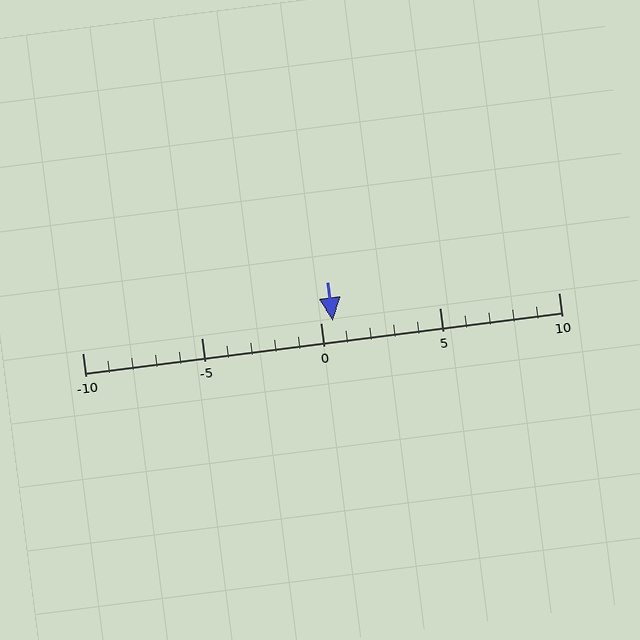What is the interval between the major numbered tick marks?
The major tick marks are spaced 5 units apart.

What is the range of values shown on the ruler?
The ruler shows values from -10 to 10.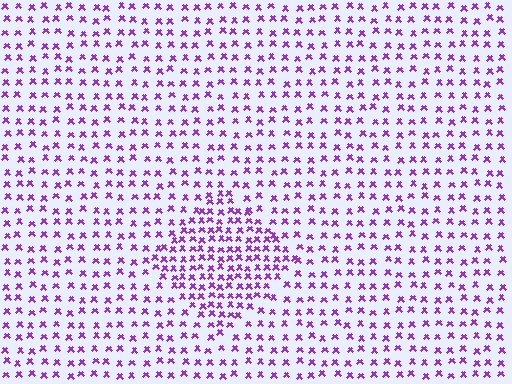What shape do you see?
I see a diamond.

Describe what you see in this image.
The image contains small purple elements arranged at two different densities. A diamond-shaped region is visible where the elements are more densely packed than the surrounding area.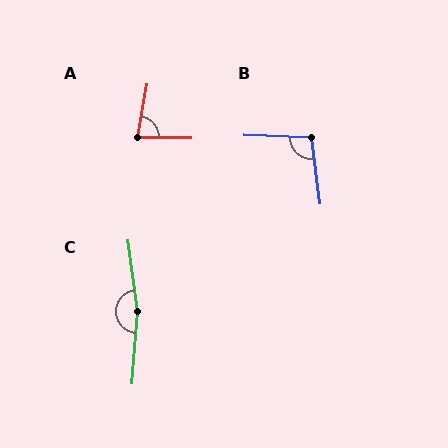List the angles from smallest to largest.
A (81°), B (99°), C (168°).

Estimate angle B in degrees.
Approximately 99 degrees.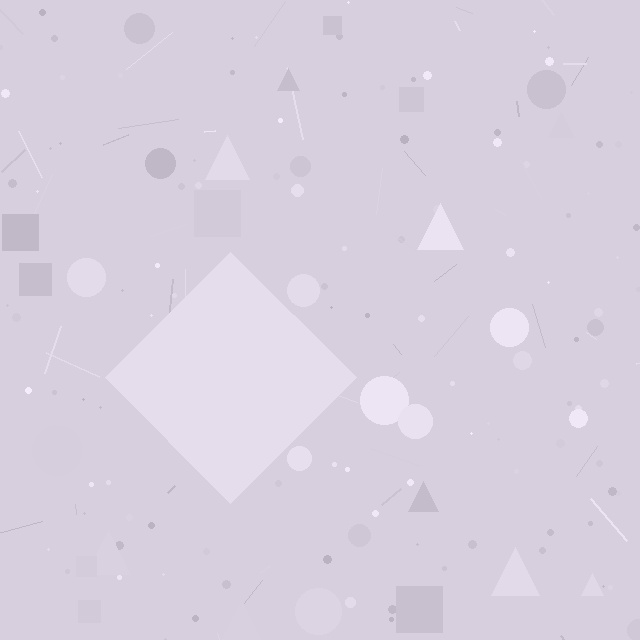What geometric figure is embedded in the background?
A diamond is embedded in the background.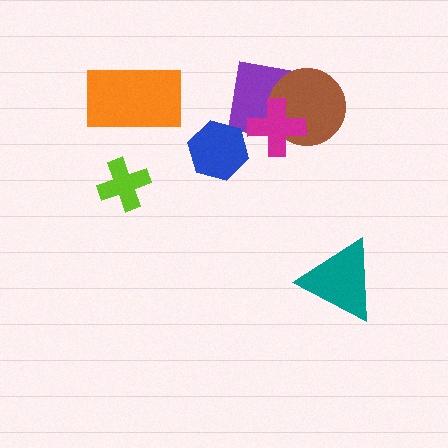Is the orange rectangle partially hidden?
No, no other shape covers it.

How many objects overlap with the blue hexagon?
0 objects overlap with the blue hexagon.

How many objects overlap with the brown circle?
2 objects overlap with the brown circle.